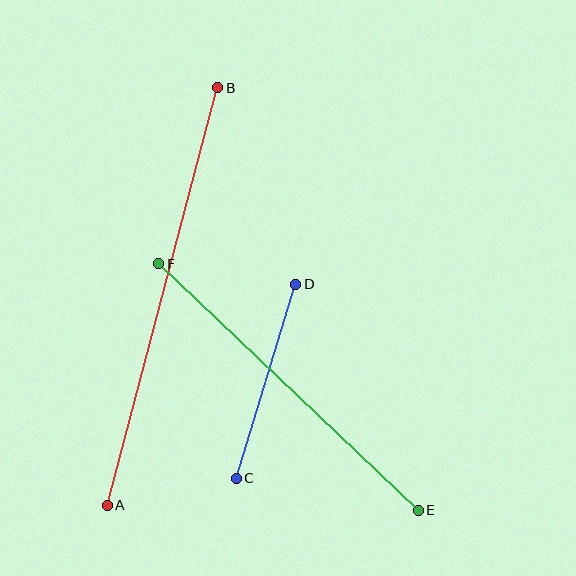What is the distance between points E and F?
The distance is approximately 358 pixels.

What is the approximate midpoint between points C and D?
The midpoint is at approximately (266, 381) pixels.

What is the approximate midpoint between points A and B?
The midpoint is at approximately (163, 297) pixels.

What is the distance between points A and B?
The distance is approximately 432 pixels.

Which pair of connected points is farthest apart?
Points A and B are farthest apart.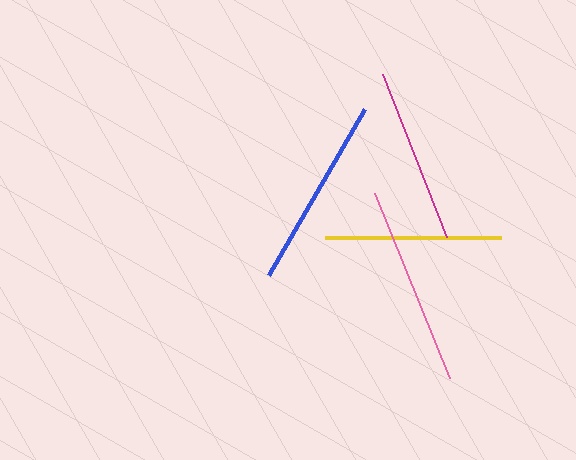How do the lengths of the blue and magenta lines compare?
The blue and magenta lines are approximately the same length.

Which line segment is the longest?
The pink line is the longest at approximately 199 pixels.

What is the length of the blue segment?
The blue segment is approximately 192 pixels long.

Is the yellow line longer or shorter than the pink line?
The pink line is longer than the yellow line.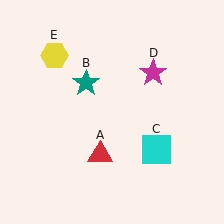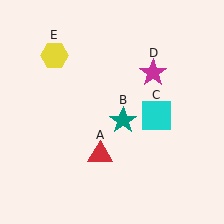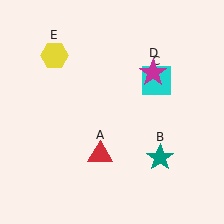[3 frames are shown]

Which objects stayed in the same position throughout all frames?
Red triangle (object A) and magenta star (object D) and yellow hexagon (object E) remained stationary.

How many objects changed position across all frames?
2 objects changed position: teal star (object B), cyan square (object C).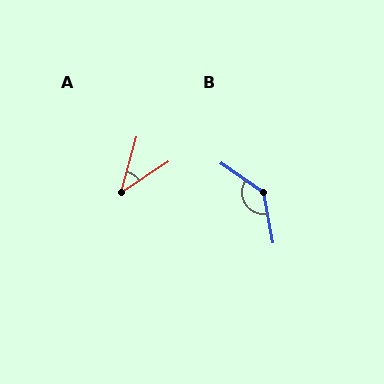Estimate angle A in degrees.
Approximately 41 degrees.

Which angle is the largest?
B, at approximately 136 degrees.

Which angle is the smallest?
A, at approximately 41 degrees.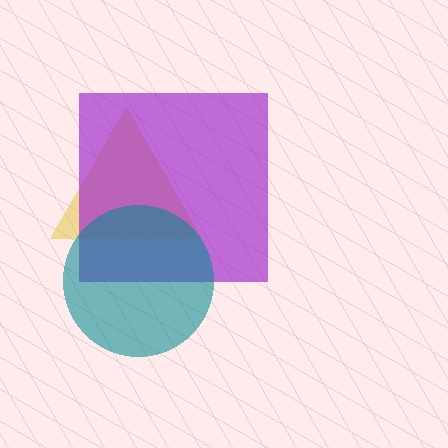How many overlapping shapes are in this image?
There are 3 overlapping shapes in the image.